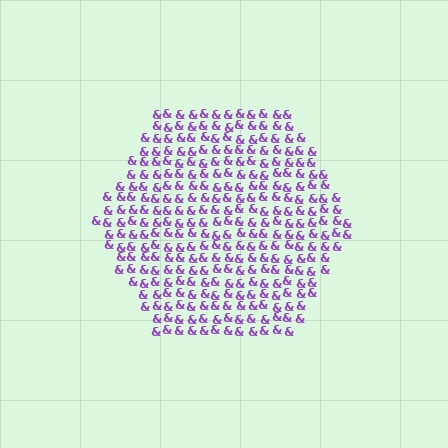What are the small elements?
The small elements are ampersands.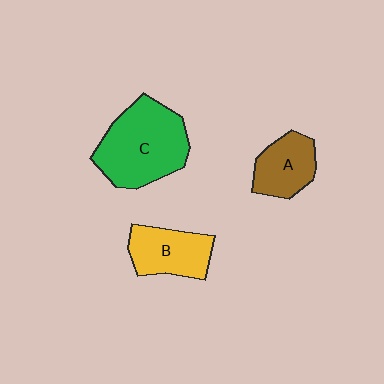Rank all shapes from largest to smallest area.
From largest to smallest: C (green), B (yellow), A (brown).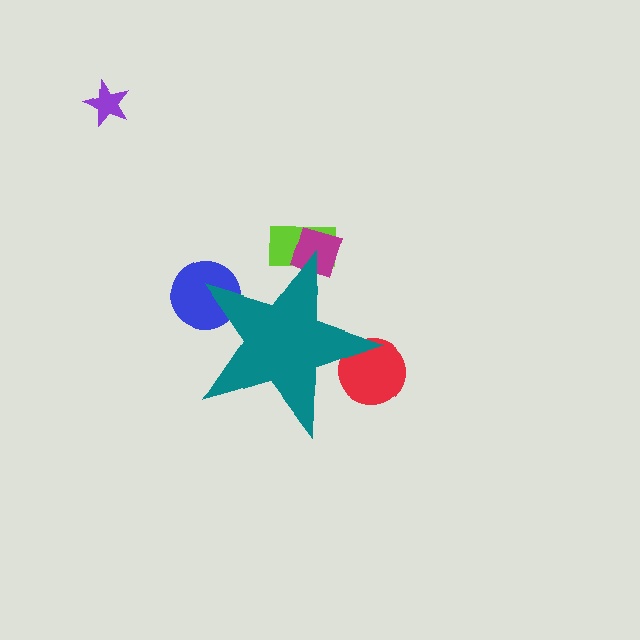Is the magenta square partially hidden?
Yes, the magenta square is partially hidden behind the teal star.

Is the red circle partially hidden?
Yes, the red circle is partially hidden behind the teal star.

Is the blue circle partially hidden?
Yes, the blue circle is partially hidden behind the teal star.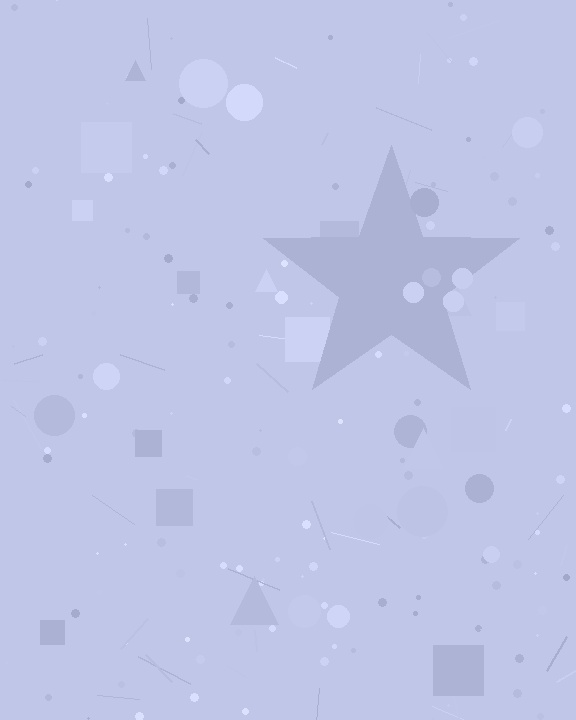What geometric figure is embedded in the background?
A star is embedded in the background.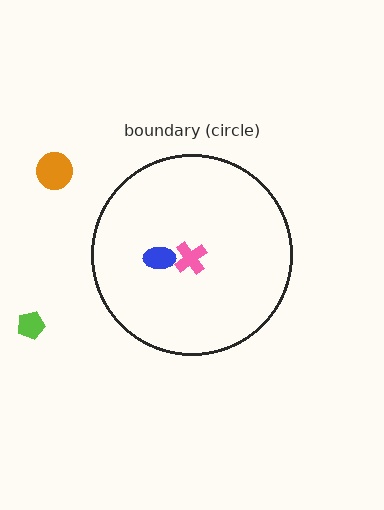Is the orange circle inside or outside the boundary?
Outside.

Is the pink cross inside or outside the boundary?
Inside.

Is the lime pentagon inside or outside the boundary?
Outside.